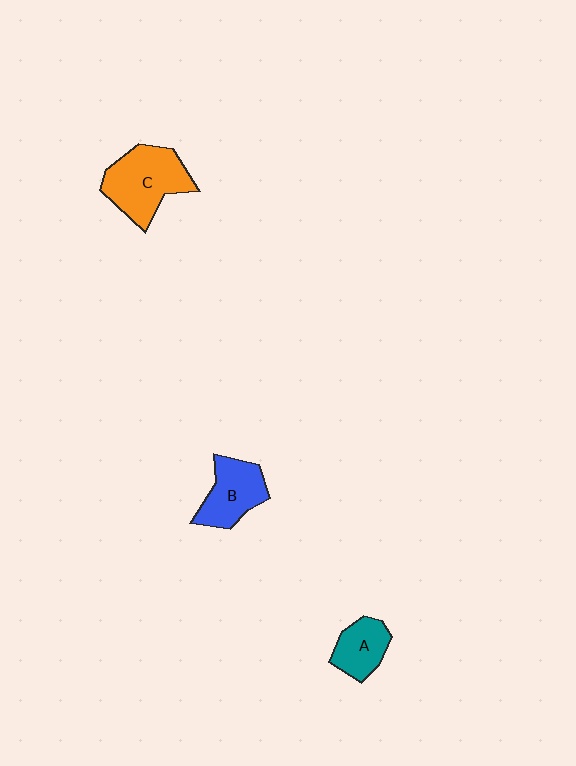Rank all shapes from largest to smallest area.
From largest to smallest: C (orange), B (blue), A (teal).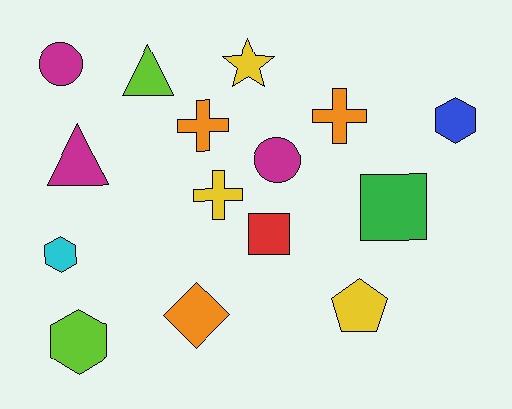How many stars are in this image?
There is 1 star.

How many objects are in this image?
There are 15 objects.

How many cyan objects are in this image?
There is 1 cyan object.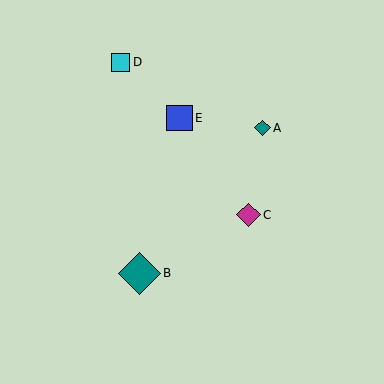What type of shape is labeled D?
Shape D is a cyan square.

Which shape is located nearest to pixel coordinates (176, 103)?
The blue square (labeled E) at (179, 118) is nearest to that location.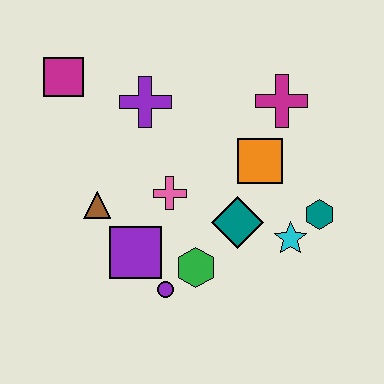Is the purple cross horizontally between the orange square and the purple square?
Yes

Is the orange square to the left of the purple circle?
No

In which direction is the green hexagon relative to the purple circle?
The green hexagon is to the right of the purple circle.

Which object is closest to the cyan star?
The teal hexagon is closest to the cyan star.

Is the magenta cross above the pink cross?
Yes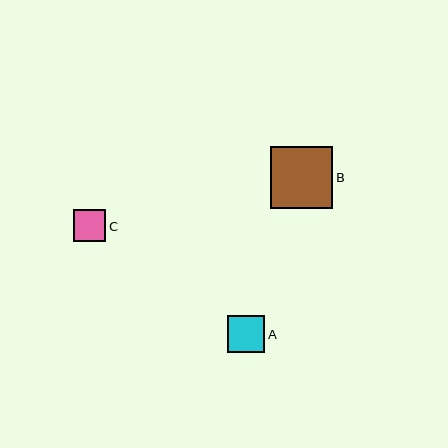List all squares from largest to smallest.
From largest to smallest: B, A, C.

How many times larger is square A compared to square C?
Square A is approximately 1.2 times the size of square C.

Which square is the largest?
Square B is the largest with a size of approximately 62 pixels.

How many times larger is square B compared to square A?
Square B is approximately 1.7 times the size of square A.